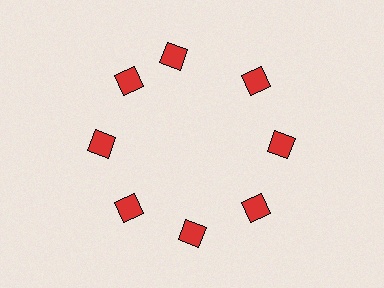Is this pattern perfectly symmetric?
No. The 8 red squares are arranged in a ring, but one element near the 12 o'clock position is rotated out of alignment along the ring, breaking the 8-fold rotational symmetry.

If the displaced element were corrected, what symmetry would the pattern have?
It would have 8-fold rotational symmetry — the pattern would map onto itself every 45 degrees.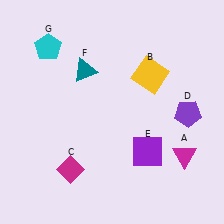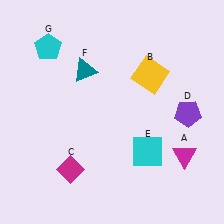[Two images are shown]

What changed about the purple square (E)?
In Image 1, E is purple. In Image 2, it changed to cyan.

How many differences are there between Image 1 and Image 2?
There is 1 difference between the two images.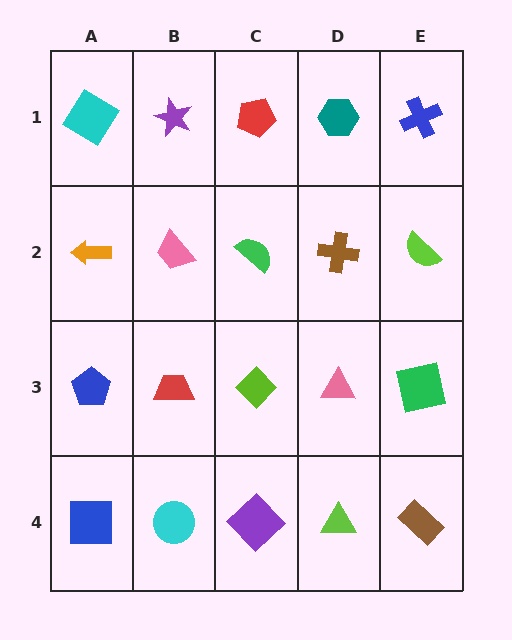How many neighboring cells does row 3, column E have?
3.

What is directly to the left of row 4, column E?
A lime triangle.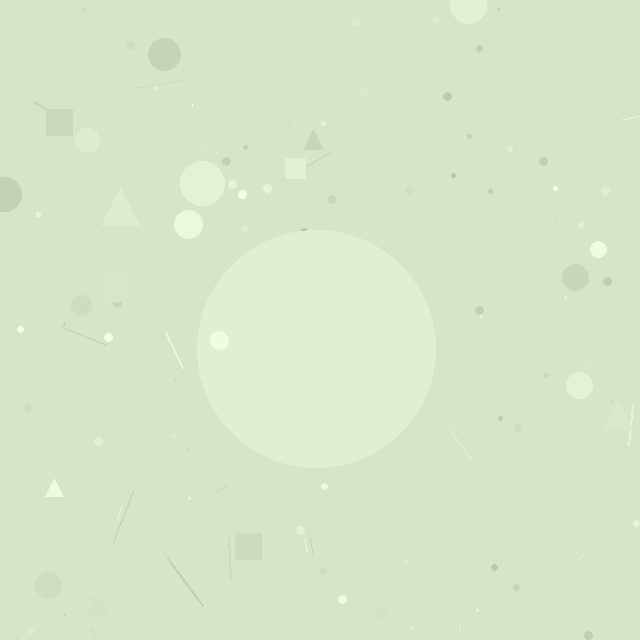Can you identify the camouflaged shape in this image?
The camouflaged shape is a circle.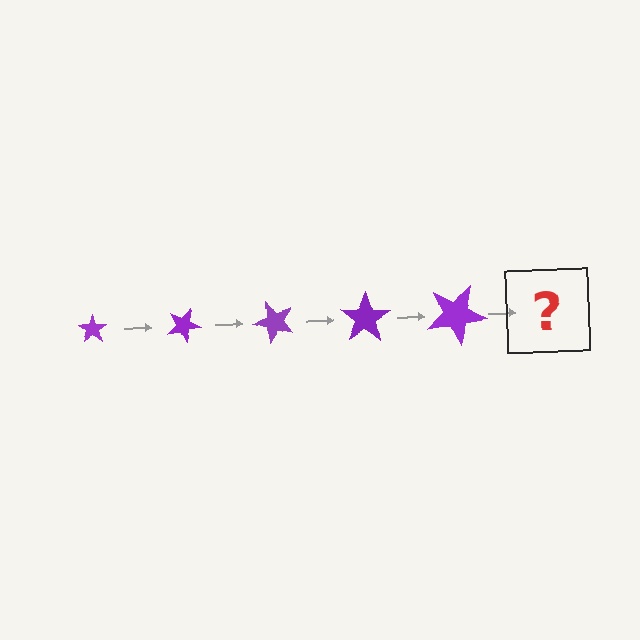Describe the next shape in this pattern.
It should be a star, larger than the previous one and rotated 125 degrees from the start.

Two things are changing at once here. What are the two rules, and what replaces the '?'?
The two rules are that the star grows larger each step and it rotates 25 degrees each step. The '?' should be a star, larger than the previous one and rotated 125 degrees from the start.